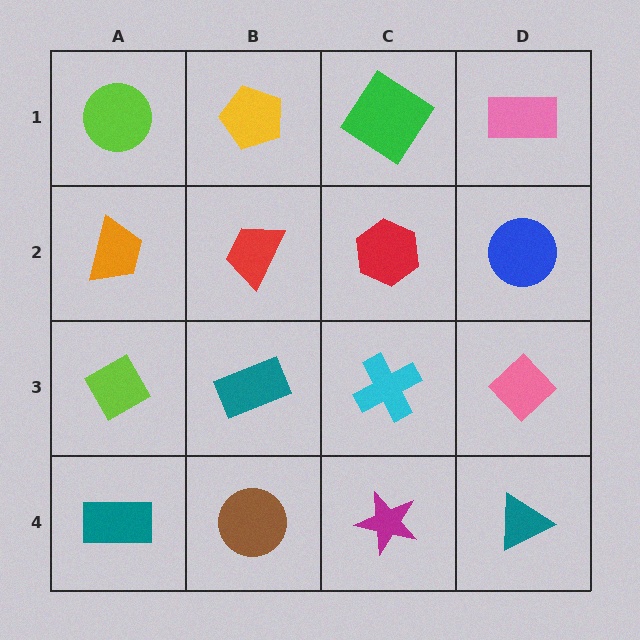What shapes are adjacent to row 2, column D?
A pink rectangle (row 1, column D), a pink diamond (row 3, column D), a red hexagon (row 2, column C).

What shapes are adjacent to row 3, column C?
A red hexagon (row 2, column C), a magenta star (row 4, column C), a teal rectangle (row 3, column B), a pink diamond (row 3, column D).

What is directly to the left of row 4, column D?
A magenta star.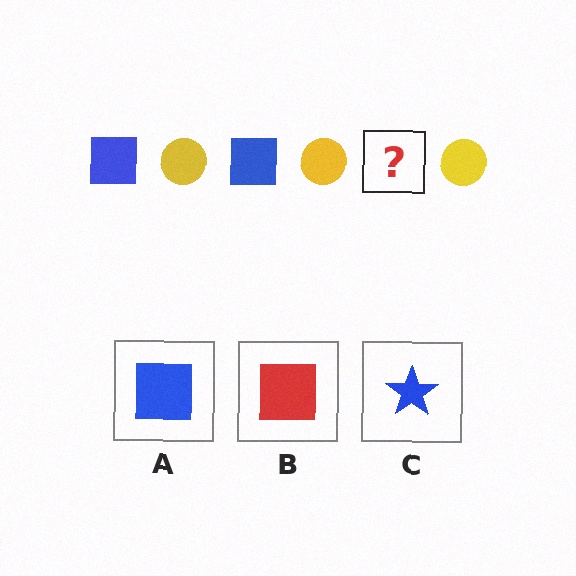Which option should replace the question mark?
Option A.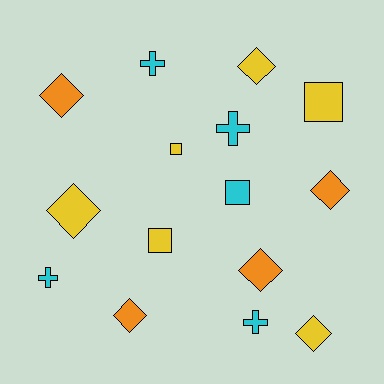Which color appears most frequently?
Yellow, with 6 objects.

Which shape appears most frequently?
Diamond, with 7 objects.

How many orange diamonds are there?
There are 4 orange diamonds.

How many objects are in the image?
There are 15 objects.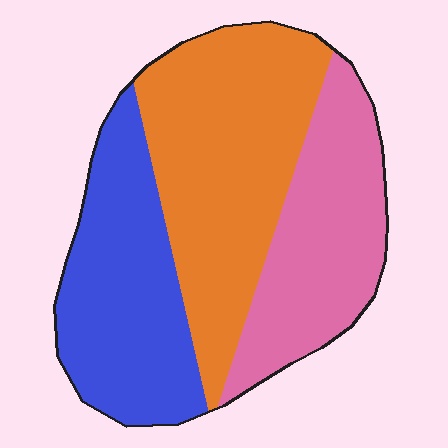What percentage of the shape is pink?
Pink takes up about one quarter (1/4) of the shape.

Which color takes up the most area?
Orange, at roughly 40%.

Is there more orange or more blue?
Orange.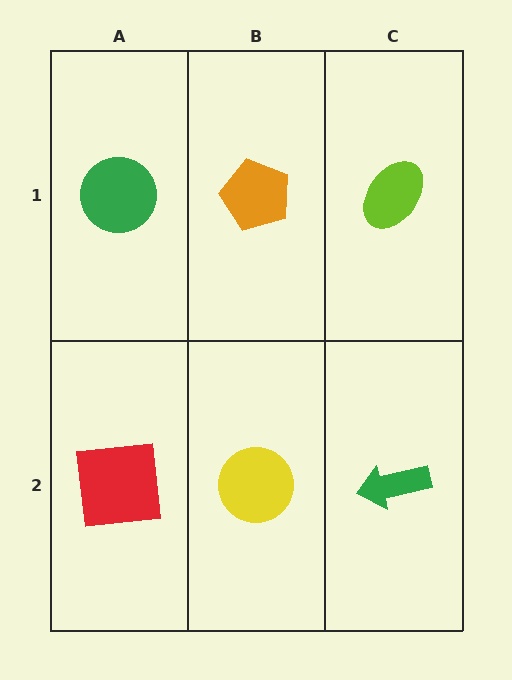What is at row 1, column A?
A green circle.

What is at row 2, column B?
A yellow circle.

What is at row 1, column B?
An orange pentagon.